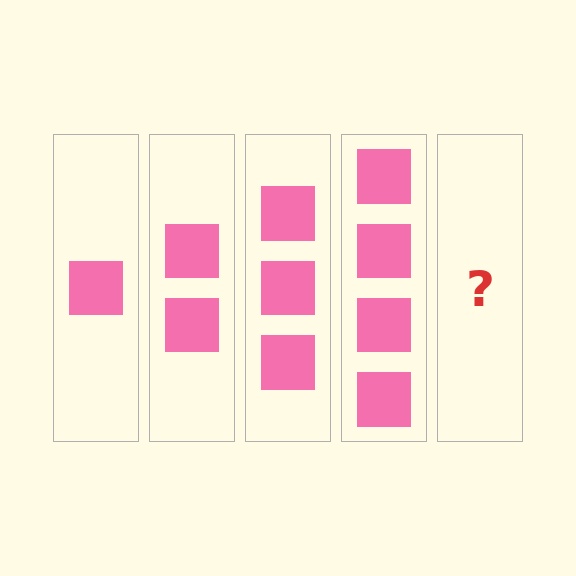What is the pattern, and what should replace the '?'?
The pattern is that each step adds one more square. The '?' should be 5 squares.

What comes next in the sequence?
The next element should be 5 squares.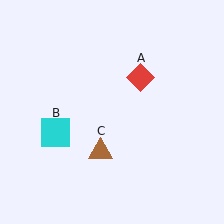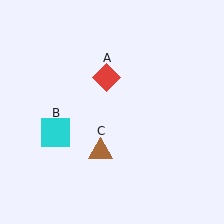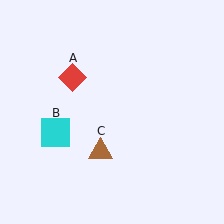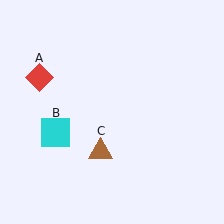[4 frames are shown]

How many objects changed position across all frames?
1 object changed position: red diamond (object A).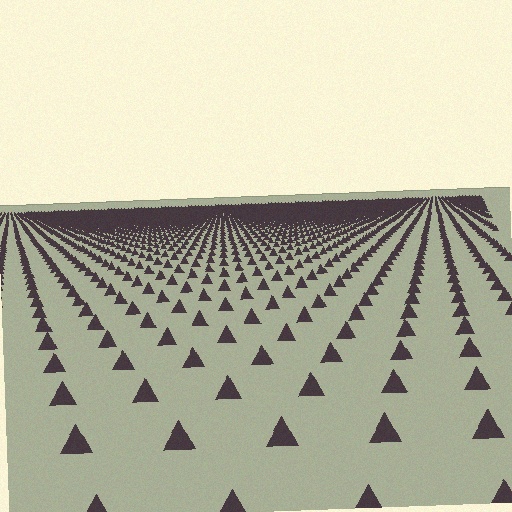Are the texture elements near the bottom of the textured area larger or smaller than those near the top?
Larger. Near the bottom, elements are closer to the viewer and appear at a bigger on-screen size.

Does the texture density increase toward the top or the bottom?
Density increases toward the top.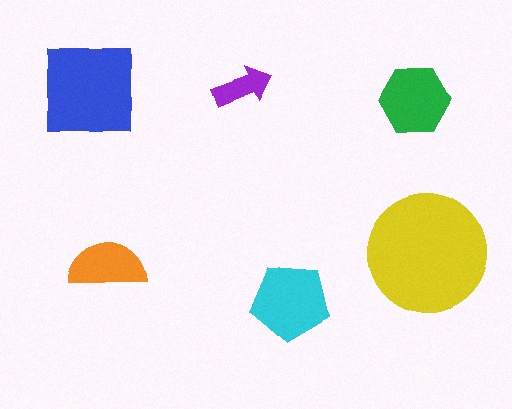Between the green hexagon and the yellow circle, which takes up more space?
The yellow circle.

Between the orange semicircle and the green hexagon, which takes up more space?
The green hexagon.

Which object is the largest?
The yellow circle.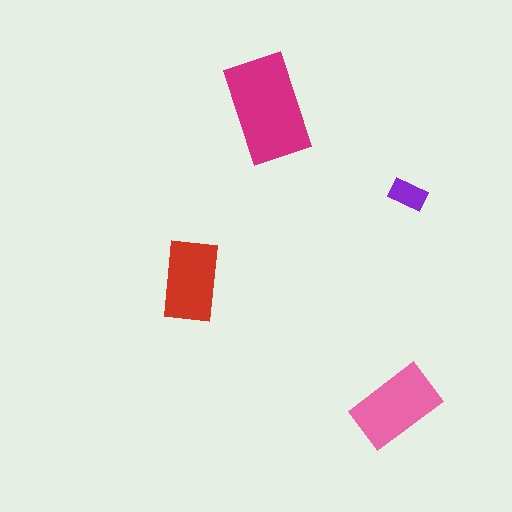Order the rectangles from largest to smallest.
the magenta one, the pink one, the red one, the purple one.